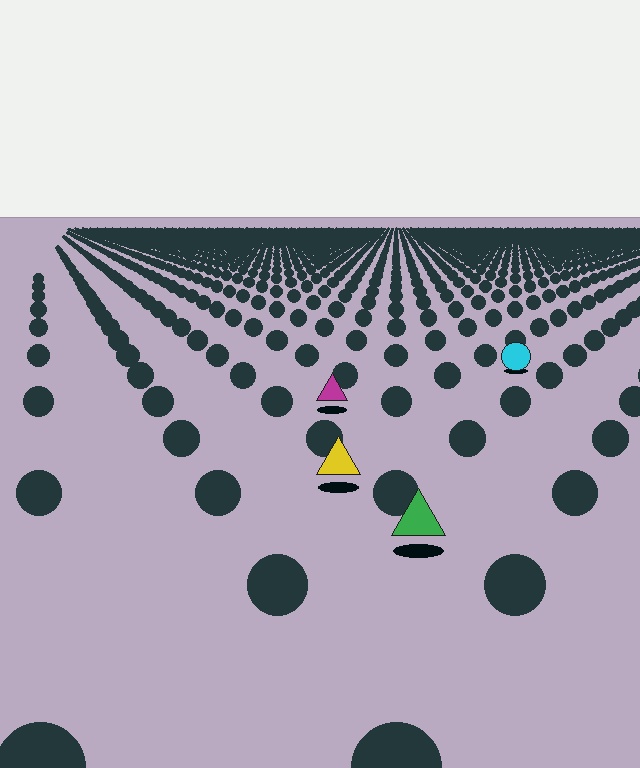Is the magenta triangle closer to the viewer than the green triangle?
No. The green triangle is closer — you can tell from the texture gradient: the ground texture is coarser near it.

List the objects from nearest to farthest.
From nearest to farthest: the green triangle, the yellow triangle, the magenta triangle, the cyan circle.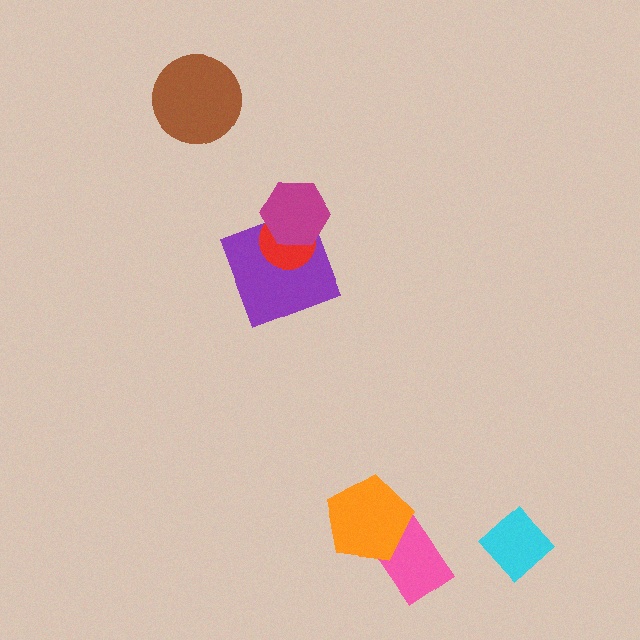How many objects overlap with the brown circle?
0 objects overlap with the brown circle.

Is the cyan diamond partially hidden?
No, no other shape covers it.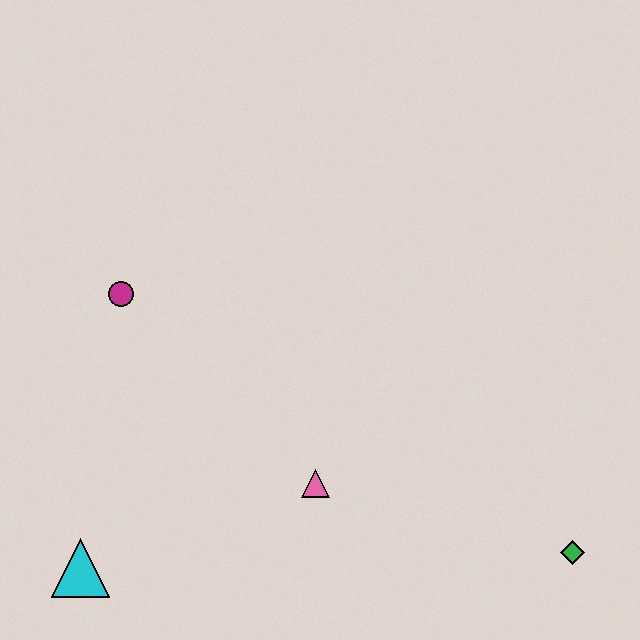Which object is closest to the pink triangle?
The cyan triangle is closest to the pink triangle.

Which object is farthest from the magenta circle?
The green diamond is farthest from the magenta circle.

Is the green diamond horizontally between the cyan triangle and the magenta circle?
No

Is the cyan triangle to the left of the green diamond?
Yes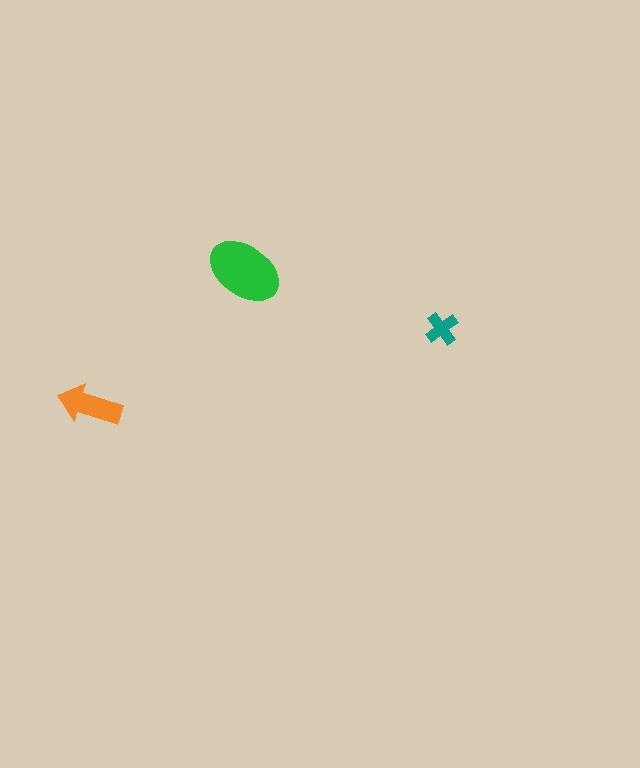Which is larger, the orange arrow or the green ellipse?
The green ellipse.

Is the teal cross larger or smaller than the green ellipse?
Smaller.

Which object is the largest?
The green ellipse.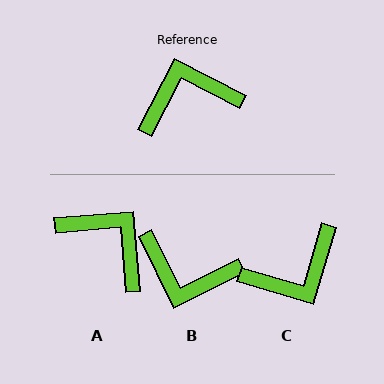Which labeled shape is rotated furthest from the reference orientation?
C, about 169 degrees away.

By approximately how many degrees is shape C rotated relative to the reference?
Approximately 169 degrees clockwise.